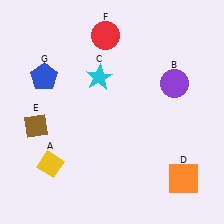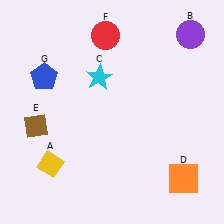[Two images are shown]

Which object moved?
The purple circle (B) moved up.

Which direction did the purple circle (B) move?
The purple circle (B) moved up.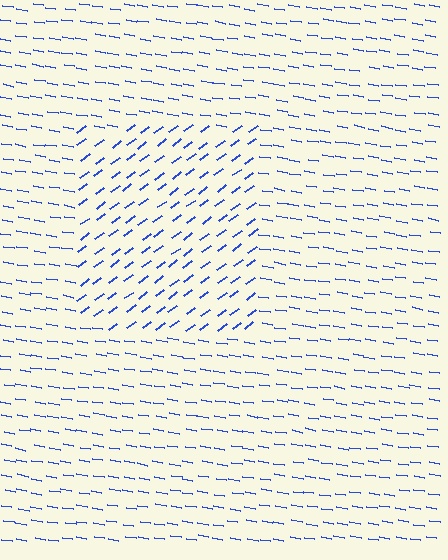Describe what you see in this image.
The image is filled with small blue line segments. A rectangle region in the image has lines oriented differently from the surrounding lines, creating a visible texture boundary.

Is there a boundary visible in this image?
Yes, there is a texture boundary formed by a change in line orientation.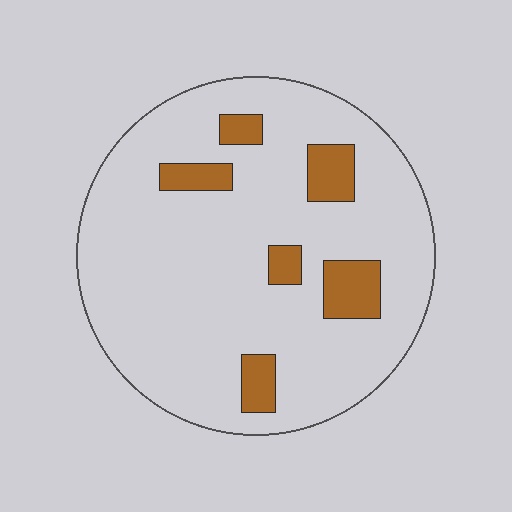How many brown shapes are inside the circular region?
6.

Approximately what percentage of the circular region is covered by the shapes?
Approximately 15%.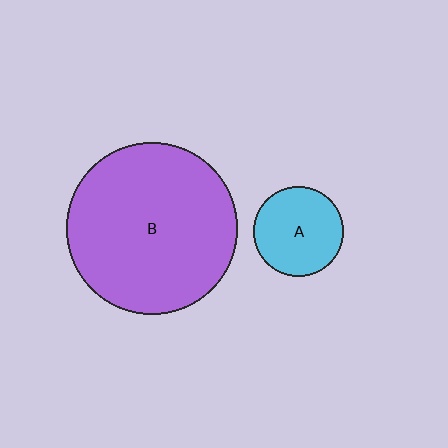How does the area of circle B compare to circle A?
Approximately 3.6 times.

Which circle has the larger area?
Circle B (purple).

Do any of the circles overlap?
No, none of the circles overlap.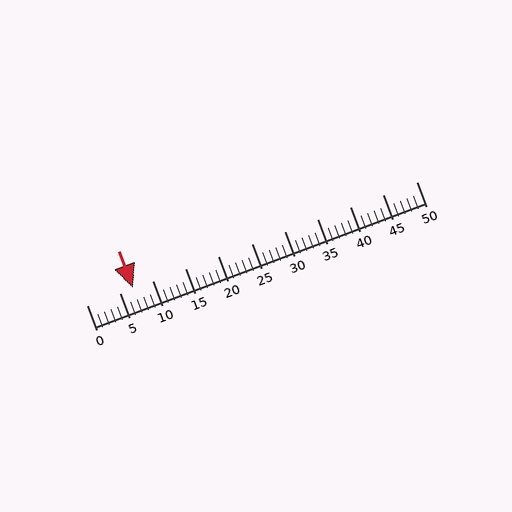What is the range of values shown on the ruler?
The ruler shows values from 0 to 50.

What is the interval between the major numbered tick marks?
The major tick marks are spaced 5 units apart.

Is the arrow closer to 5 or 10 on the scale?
The arrow is closer to 5.